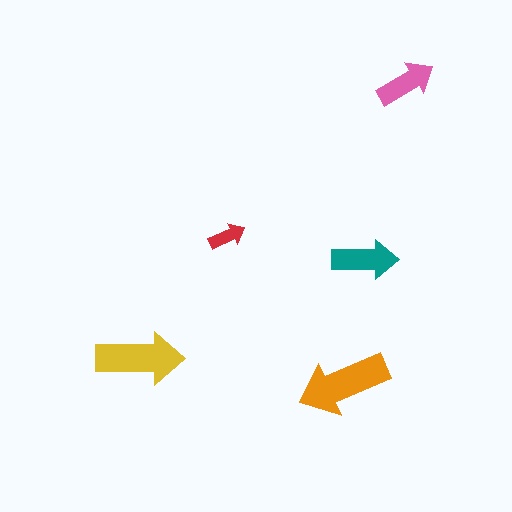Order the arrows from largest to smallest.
the orange one, the yellow one, the teal one, the pink one, the red one.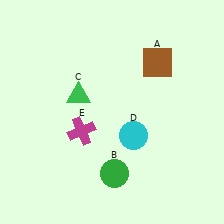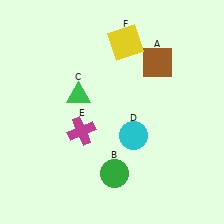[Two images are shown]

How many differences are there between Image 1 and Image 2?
There is 1 difference between the two images.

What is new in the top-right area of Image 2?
A yellow square (F) was added in the top-right area of Image 2.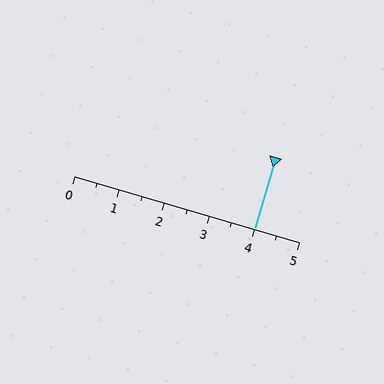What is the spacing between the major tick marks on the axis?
The major ticks are spaced 1 apart.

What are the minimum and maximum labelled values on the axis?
The axis runs from 0 to 5.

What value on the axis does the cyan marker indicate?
The marker indicates approximately 4.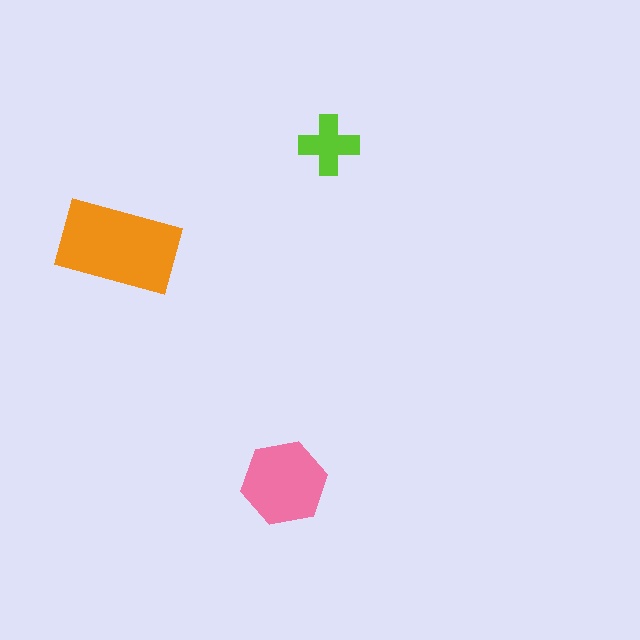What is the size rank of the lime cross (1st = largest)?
3rd.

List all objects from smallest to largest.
The lime cross, the pink hexagon, the orange rectangle.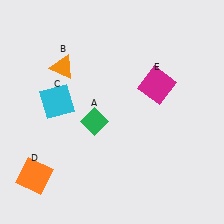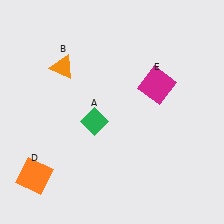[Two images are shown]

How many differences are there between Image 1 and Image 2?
There is 1 difference between the two images.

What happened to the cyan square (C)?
The cyan square (C) was removed in Image 2. It was in the top-left area of Image 1.